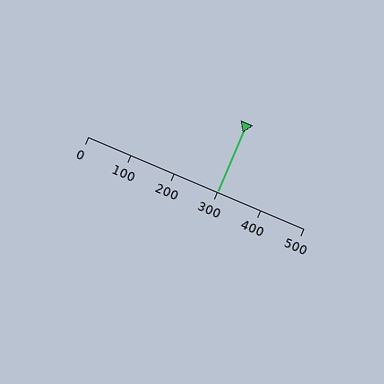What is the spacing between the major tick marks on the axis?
The major ticks are spaced 100 apart.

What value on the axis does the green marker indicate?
The marker indicates approximately 300.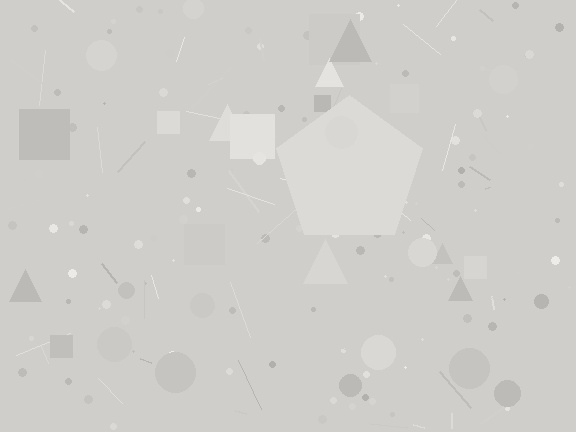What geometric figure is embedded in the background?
A pentagon is embedded in the background.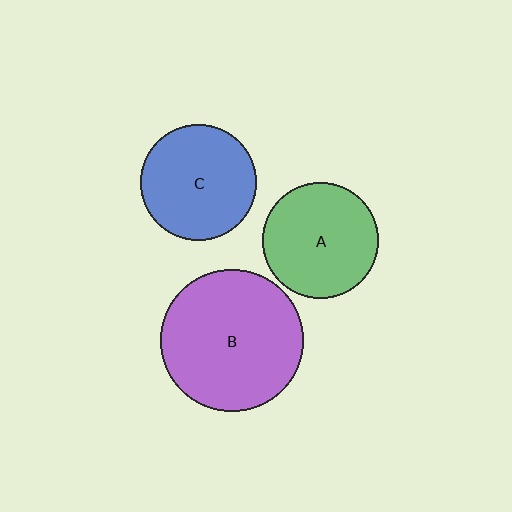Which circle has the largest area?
Circle B (purple).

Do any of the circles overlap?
No, none of the circles overlap.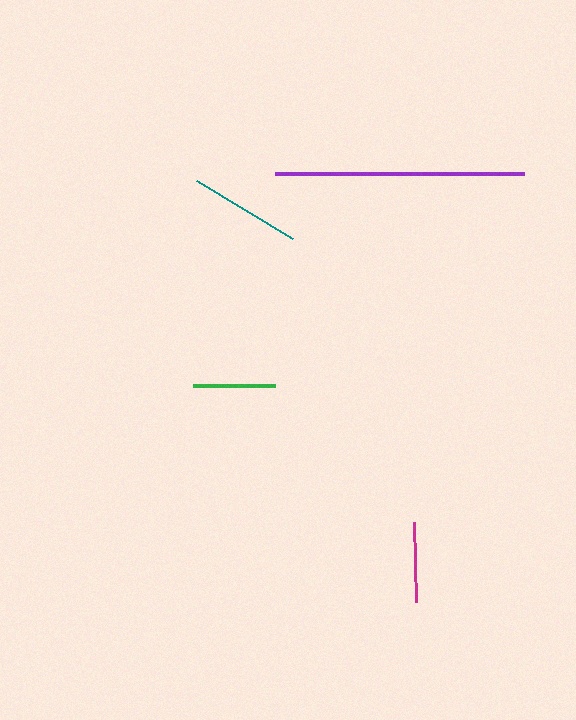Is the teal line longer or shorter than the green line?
The teal line is longer than the green line.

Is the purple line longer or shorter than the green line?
The purple line is longer than the green line.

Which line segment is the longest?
The purple line is the longest at approximately 249 pixels.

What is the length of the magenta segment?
The magenta segment is approximately 80 pixels long.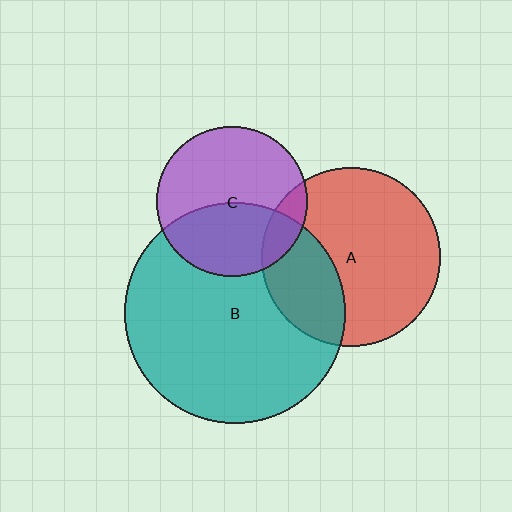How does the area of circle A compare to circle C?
Approximately 1.4 times.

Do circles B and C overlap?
Yes.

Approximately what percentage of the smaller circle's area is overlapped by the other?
Approximately 40%.